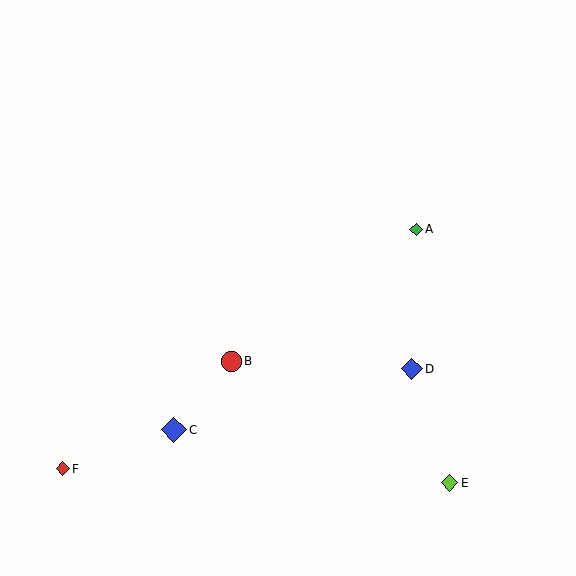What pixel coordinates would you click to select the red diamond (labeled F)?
Click at (63, 469) to select the red diamond F.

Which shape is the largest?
The blue diamond (labeled C) is the largest.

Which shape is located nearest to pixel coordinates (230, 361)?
The red circle (labeled B) at (231, 361) is nearest to that location.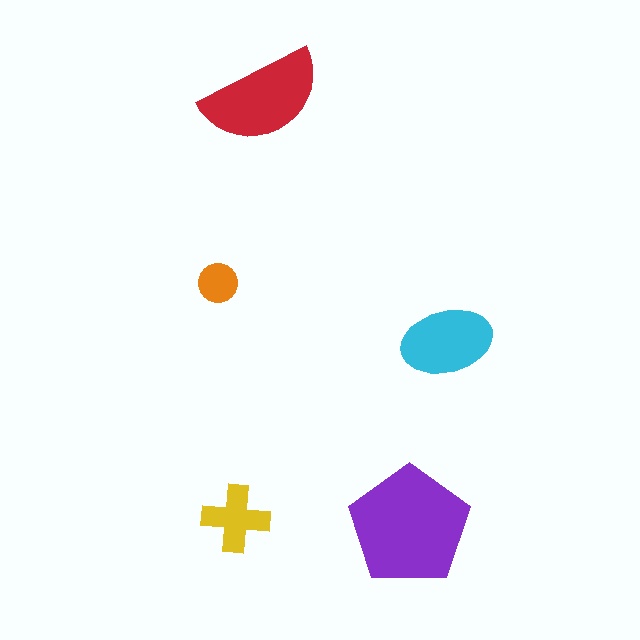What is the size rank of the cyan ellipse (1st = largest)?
3rd.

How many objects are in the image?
There are 5 objects in the image.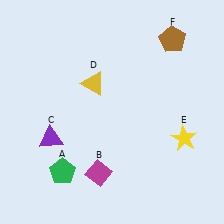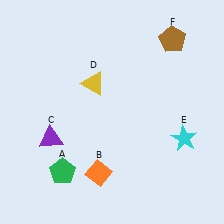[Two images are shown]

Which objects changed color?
B changed from magenta to orange. E changed from yellow to cyan.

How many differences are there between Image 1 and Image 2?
There are 2 differences between the two images.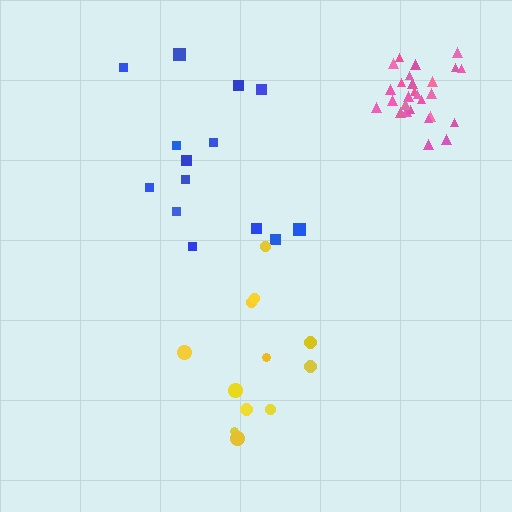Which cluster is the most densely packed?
Pink.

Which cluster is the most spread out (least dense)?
Blue.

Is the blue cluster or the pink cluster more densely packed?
Pink.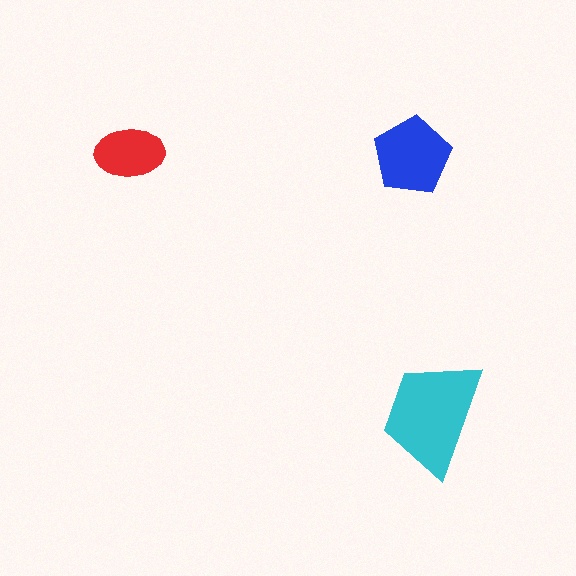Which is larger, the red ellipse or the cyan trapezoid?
The cyan trapezoid.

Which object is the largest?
The cyan trapezoid.